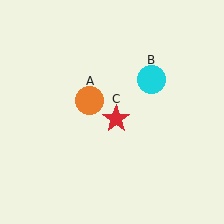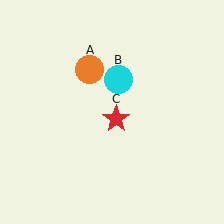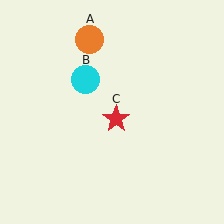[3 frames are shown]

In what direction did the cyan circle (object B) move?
The cyan circle (object B) moved left.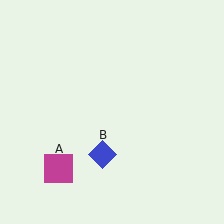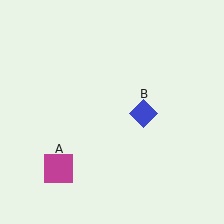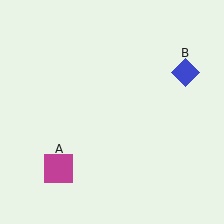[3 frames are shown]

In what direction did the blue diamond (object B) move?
The blue diamond (object B) moved up and to the right.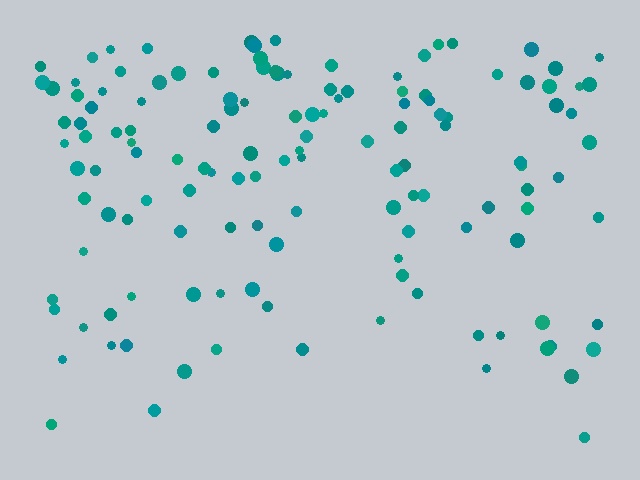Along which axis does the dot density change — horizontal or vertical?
Vertical.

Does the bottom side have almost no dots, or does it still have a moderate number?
Still a moderate number, just noticeably fewer than the top.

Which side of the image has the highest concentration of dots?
The top.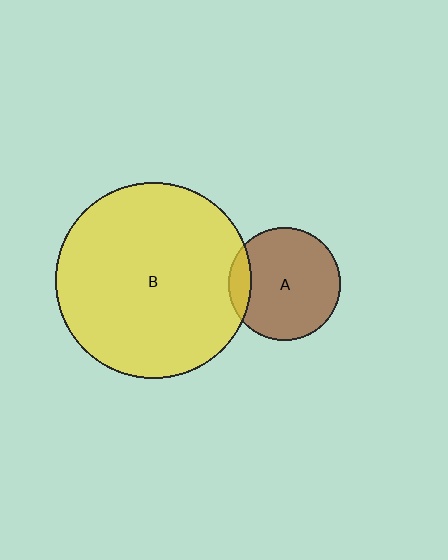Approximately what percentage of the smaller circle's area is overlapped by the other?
Approximately 10%.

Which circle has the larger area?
Circle B (yellow).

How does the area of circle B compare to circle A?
Approximately 3.0 times.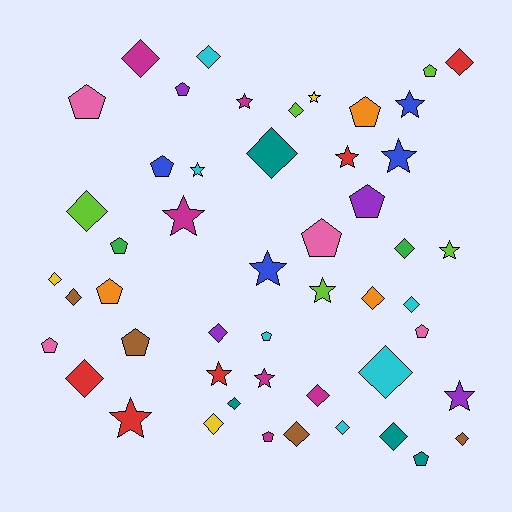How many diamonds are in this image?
There are 21 diamonds.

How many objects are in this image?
There are 50 objects.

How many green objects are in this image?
There are 2 green objects.